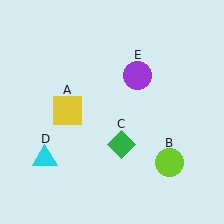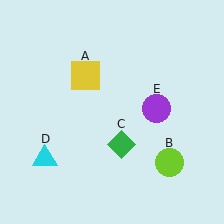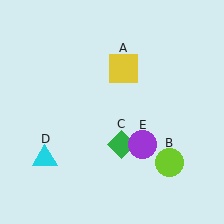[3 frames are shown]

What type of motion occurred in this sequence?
The yellow square (object A), purple circle (object E) rotated clockwise around the center of the scene.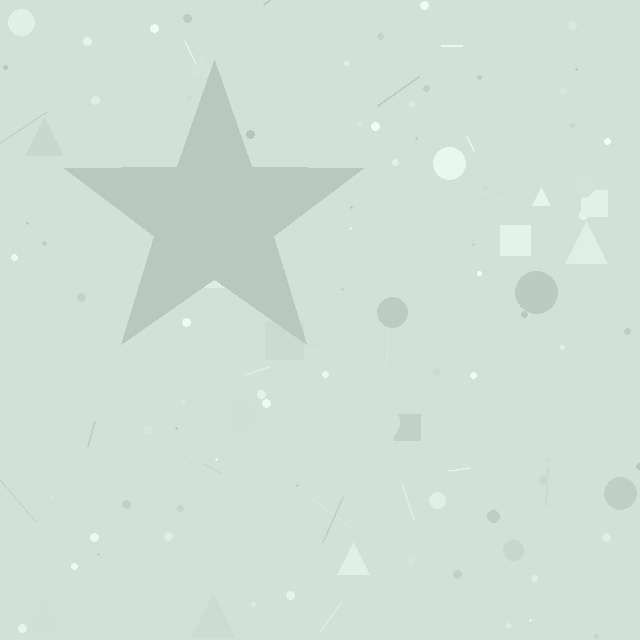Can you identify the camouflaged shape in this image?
The camouflaged shape is a star.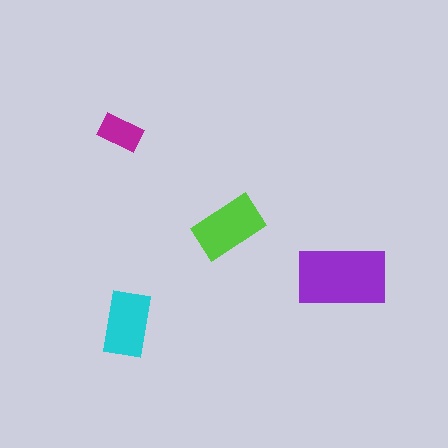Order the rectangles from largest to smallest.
the purple one, the lime one, the cyan one, the magenta one.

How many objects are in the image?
There are 4 objects in the image.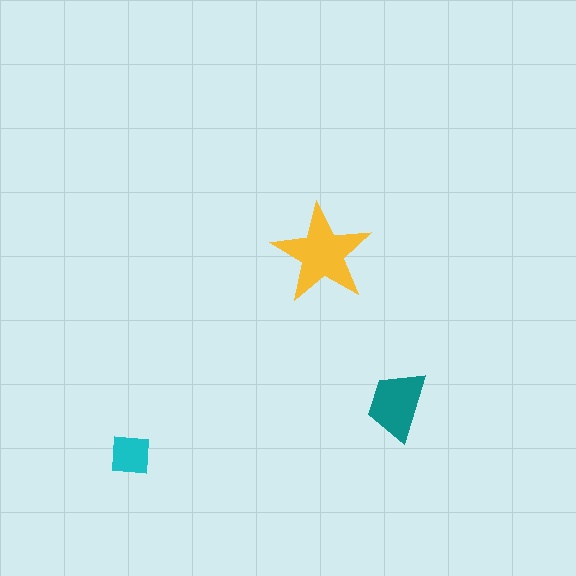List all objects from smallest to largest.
The cyan square, the teal trapezoid, the yellow star.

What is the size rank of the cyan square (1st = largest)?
3rd.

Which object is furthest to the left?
The cyan square is leftmost.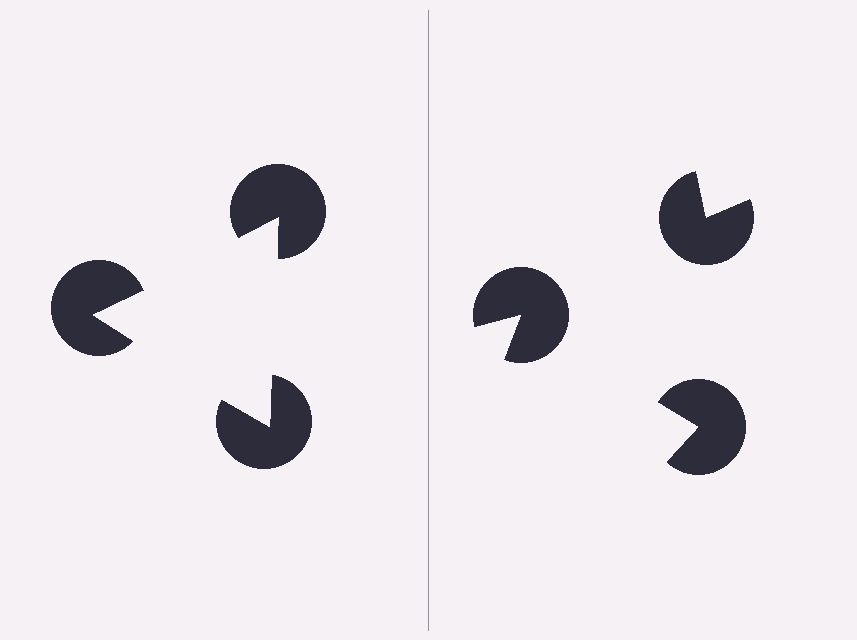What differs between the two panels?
The pac-man discs are positioned identically on both sides; only the wedge orientations differ. On the left they align to a triangle; on the right they are misaligned.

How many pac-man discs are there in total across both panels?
6 — 3 on each side.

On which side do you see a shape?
An illusory triangle appears on the left side. On the right side the wedge cuts are rotated, so no coherent shape forms.